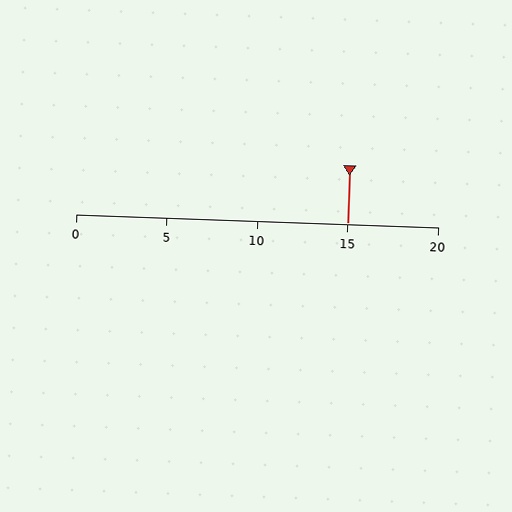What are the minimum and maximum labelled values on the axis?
The axis runs from 0 to 20.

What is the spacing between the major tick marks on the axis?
The major ticks are spaced 5 apart.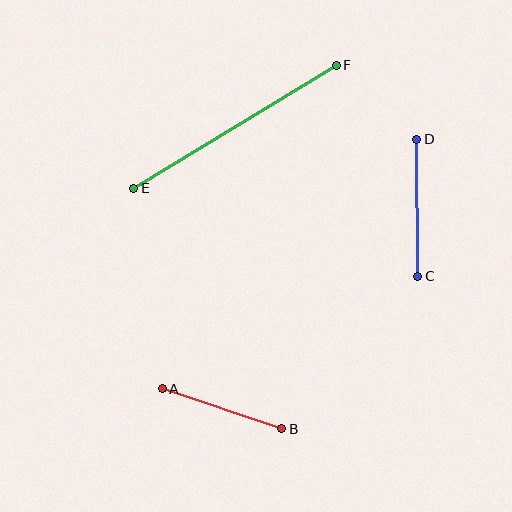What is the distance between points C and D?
The distance is approximately 137 pixels.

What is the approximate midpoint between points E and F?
The midpoint is at approximately (235, 127) pixels.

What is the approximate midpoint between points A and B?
The midpoint is at approximately (222, 409) pixels.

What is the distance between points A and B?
The distance is approximately 126 pixels.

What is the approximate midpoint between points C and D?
The midpoint is at approximately (417, 208) pixels.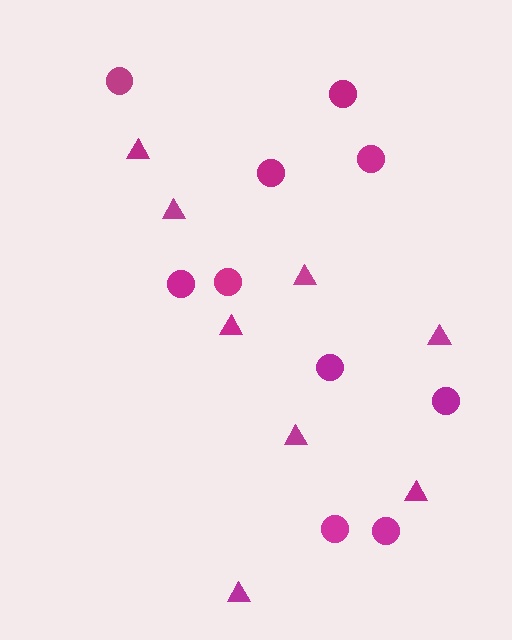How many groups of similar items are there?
There are 2 groups: one group of circles (10) and one group of triangles (8).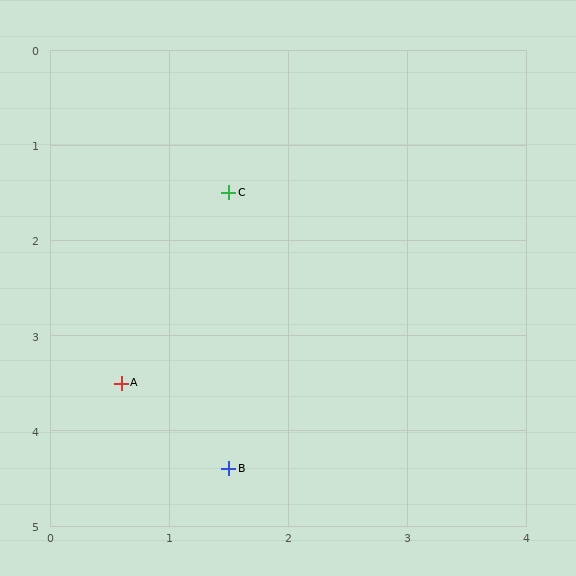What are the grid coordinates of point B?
Point B is at approximately (1.5, 4.4).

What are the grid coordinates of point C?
Point C is at approximately (1.5, 1.5).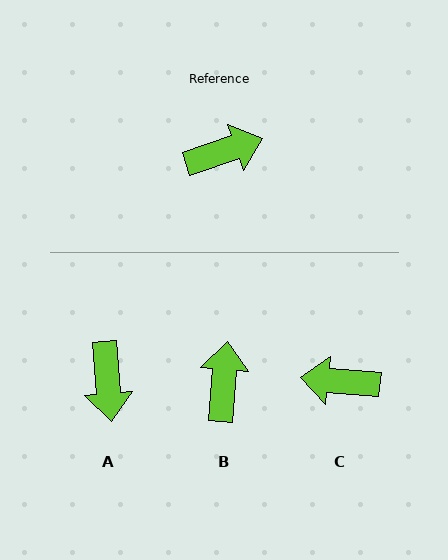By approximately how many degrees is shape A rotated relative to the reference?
Approximately 104 degrees clockwise.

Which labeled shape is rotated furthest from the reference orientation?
C, about 156 degrees away.